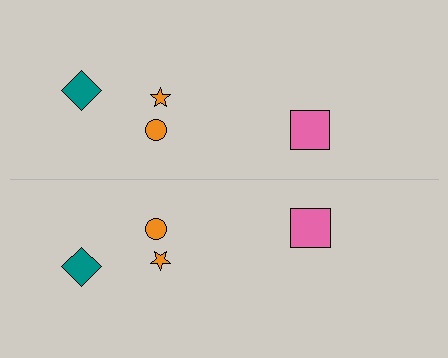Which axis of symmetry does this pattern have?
The pattern has a horizontal axis of symmetry running through the center of the image.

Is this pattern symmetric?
Yes, this pattern has bilateral (reflection) symmetry.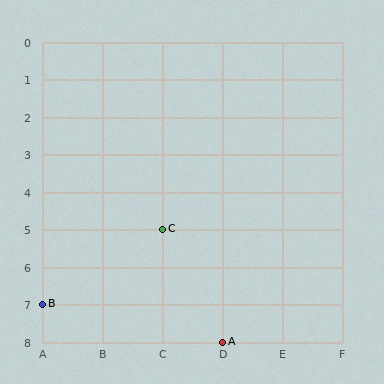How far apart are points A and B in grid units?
Points A and B are 3 columns and 1 row apart (about 3.2 grid units diagonally).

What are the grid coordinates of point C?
Point C is at grid coordinates (C, 5).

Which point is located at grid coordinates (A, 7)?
Point B is at (A, 7).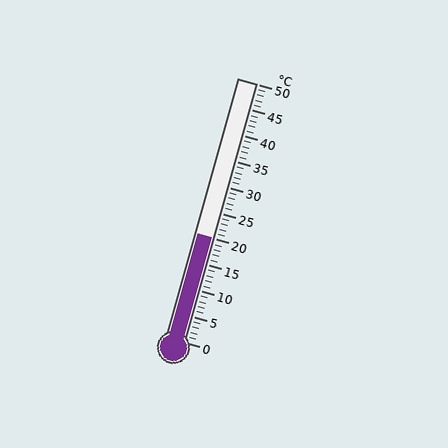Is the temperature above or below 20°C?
The temperature is at 20°C.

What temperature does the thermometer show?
The thermometer shows approximately 20°C.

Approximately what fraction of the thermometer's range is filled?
The thermometer is filled to approximately 40% of its range.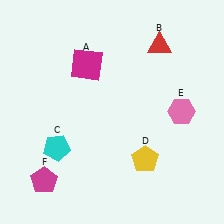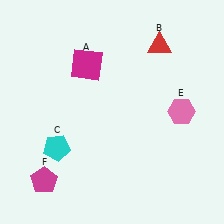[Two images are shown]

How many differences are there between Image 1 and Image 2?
There is 1 difference between the two images.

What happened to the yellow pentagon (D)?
The yellow pentagon (D) was removed in Image 2. It was in the bottom-right area of Image 1.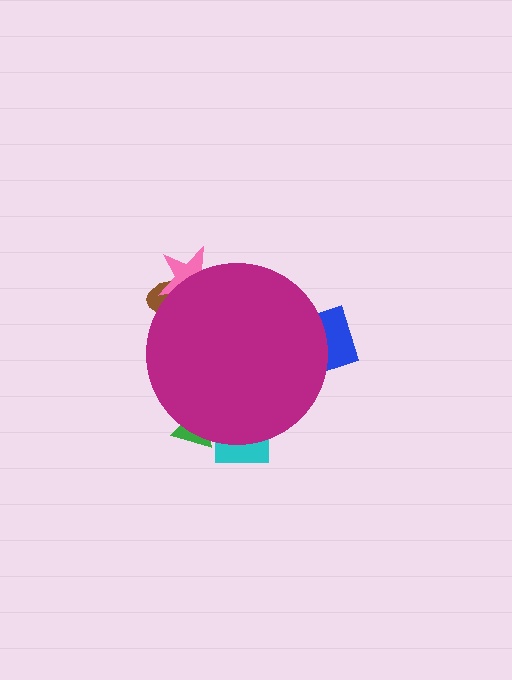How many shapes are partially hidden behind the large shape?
5 shapes are partially hidden.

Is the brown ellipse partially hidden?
Yes, the brown ellipse is partially hidden behind the magenta circle.